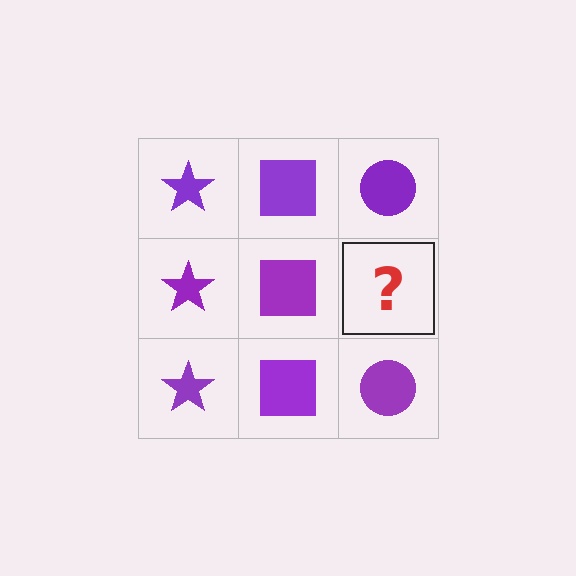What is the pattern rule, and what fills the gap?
The rule is that each column has a consistent shape. The gap should be filled with a purple circle.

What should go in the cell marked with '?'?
The missing cell should contain a purple circle.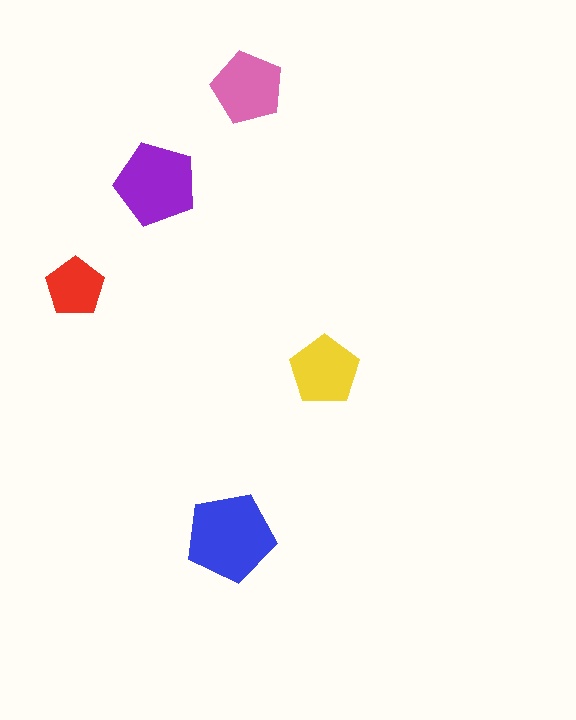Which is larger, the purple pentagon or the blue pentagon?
The blue one.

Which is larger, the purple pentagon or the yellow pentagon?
The purple one.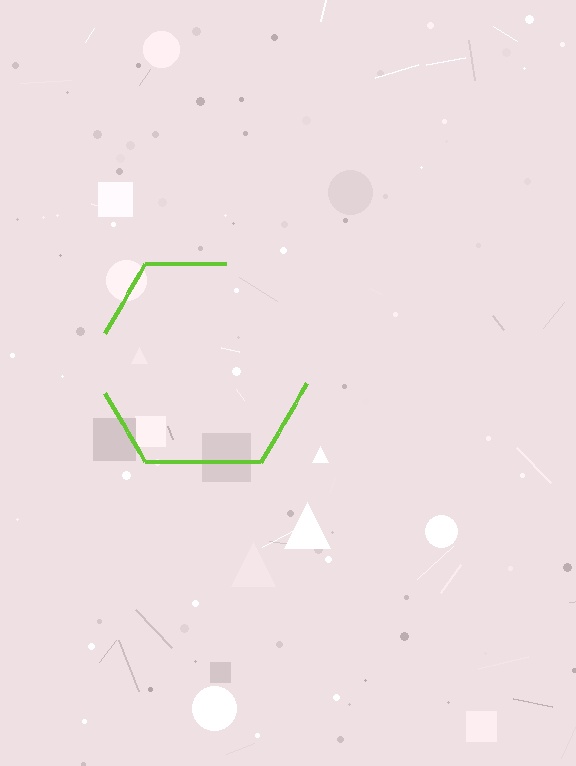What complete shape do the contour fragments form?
The contour fragments form a hexagon.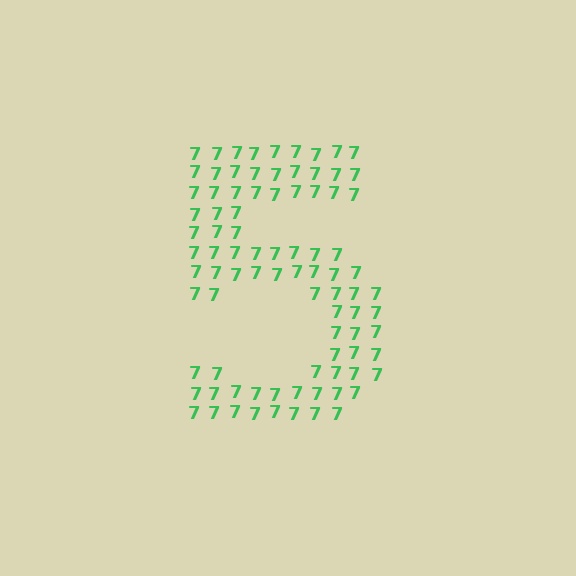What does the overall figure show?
The overall figure shows the digit 5.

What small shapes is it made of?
It is made of small digit 7's.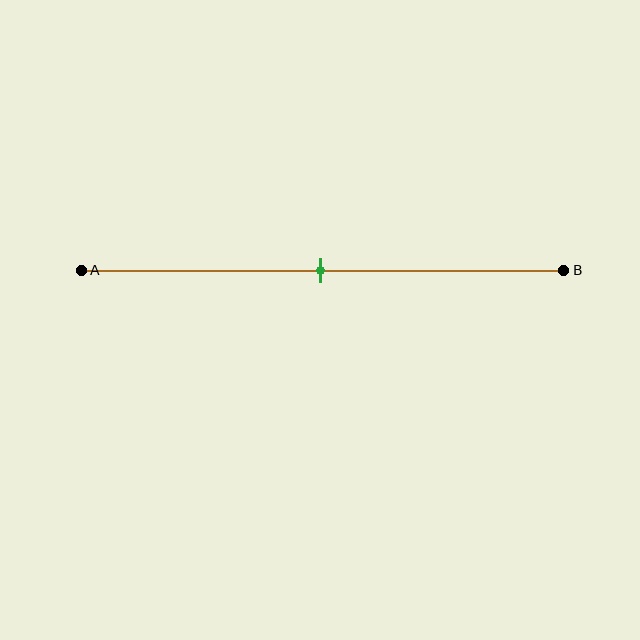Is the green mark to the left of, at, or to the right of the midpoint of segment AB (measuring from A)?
The green mark is approximately at the midpoint of segment AB.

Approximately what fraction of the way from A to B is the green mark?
The green mark is approximately 50% of the way from A to B.